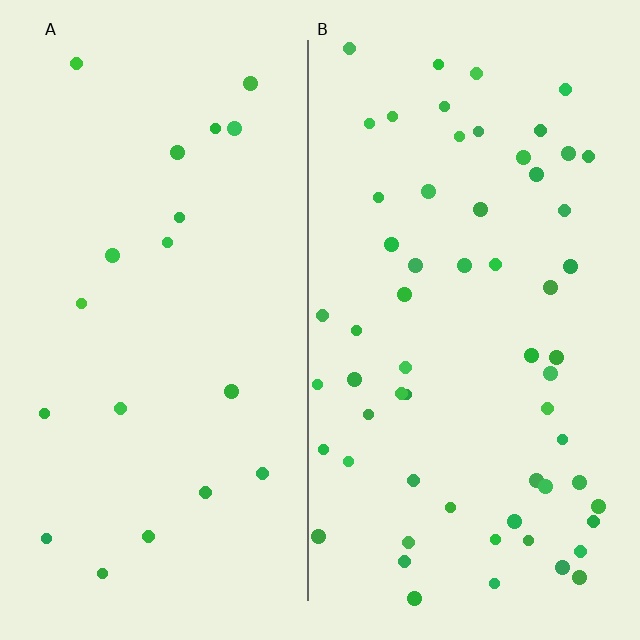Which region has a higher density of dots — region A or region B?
B (the right).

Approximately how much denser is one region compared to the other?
Approximately 3.1× — region B over region A.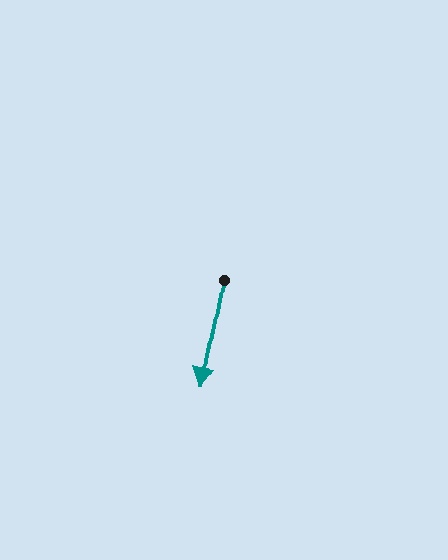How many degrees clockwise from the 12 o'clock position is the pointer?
Approximately 191 degrees.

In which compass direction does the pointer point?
South.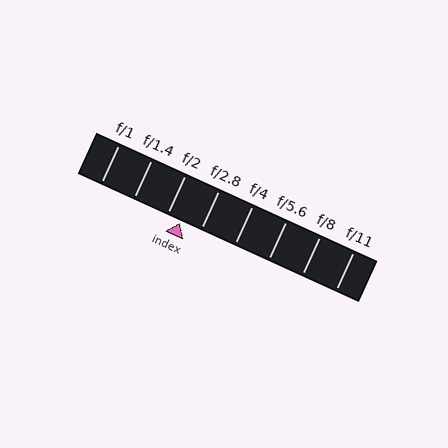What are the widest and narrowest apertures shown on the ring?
The widest aperture shown is f/1 and the narrowest is f/11.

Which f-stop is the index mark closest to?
The index mark is closest to f/2.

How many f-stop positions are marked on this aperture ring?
There are 8 f-stop positions marked.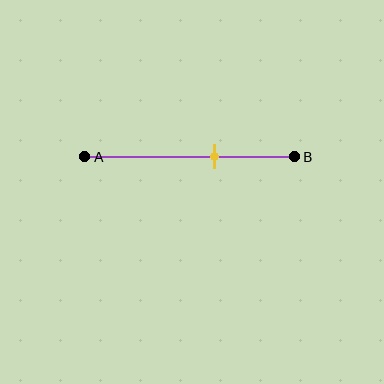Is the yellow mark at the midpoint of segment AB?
No, the mark is at about 60% from A, not at the 50% midpoint.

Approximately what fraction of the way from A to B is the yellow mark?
The yellow mark is approximately 60% of the way from A to B.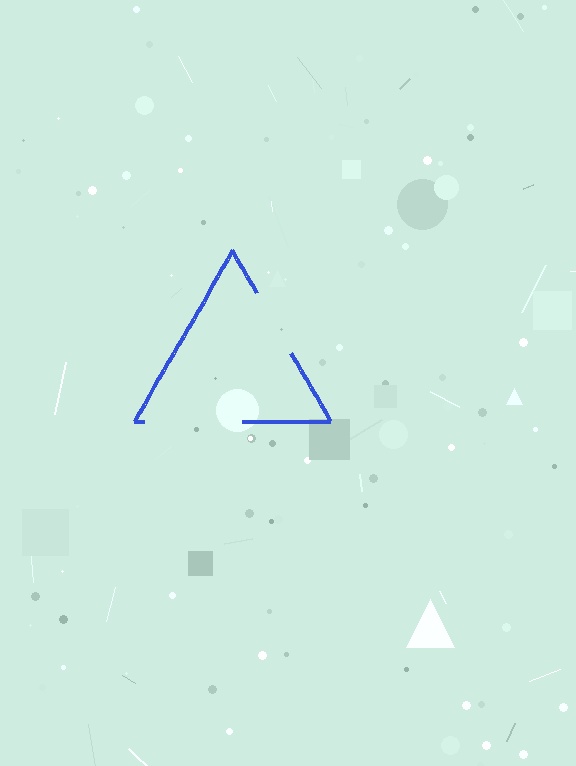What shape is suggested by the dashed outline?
The dashed outline suggests a triangle.